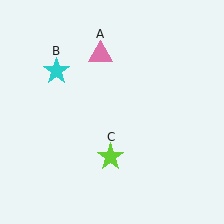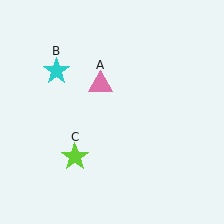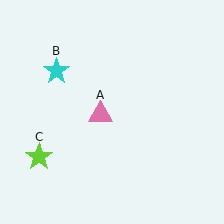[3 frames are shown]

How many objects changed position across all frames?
2 objects changed position: pink triangle (object A), lime star (object C).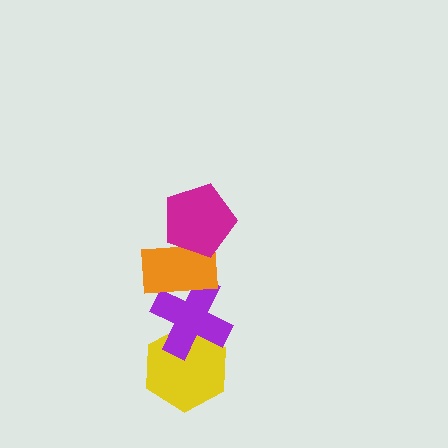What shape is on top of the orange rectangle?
The magenta pentagon is on top of the orange rectangle.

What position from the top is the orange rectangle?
The orange rectangle is 2nd from the top.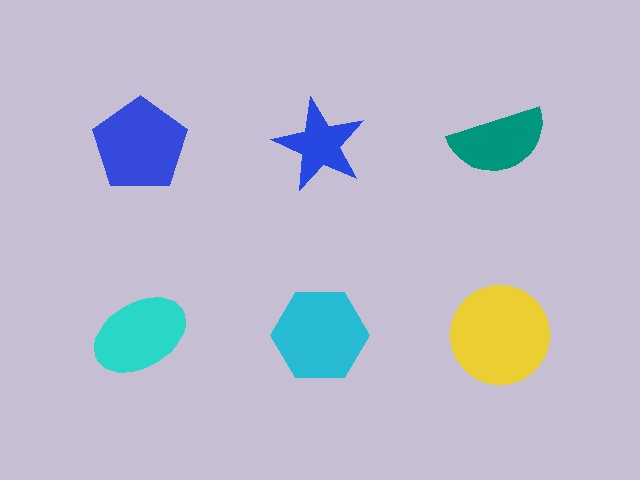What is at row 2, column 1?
A cyan ellipse.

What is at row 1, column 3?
A teal semicircle.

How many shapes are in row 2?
3 shapes.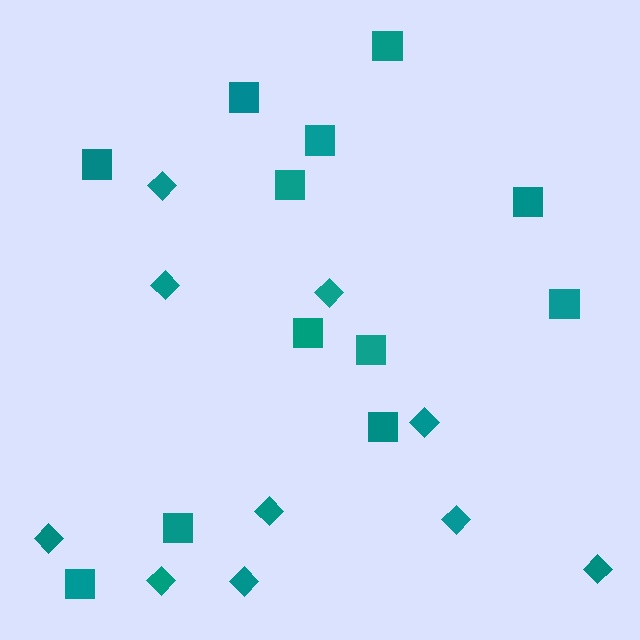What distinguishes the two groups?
There are 2 groups: one group of diamonds (10) and one group of squares (12).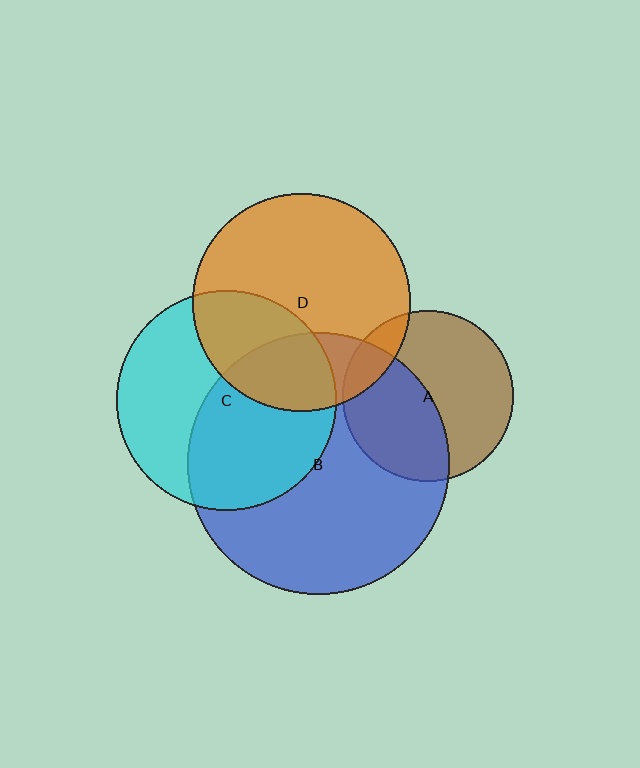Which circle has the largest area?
Circle B (blue).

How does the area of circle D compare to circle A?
Approximately 1.6 times.